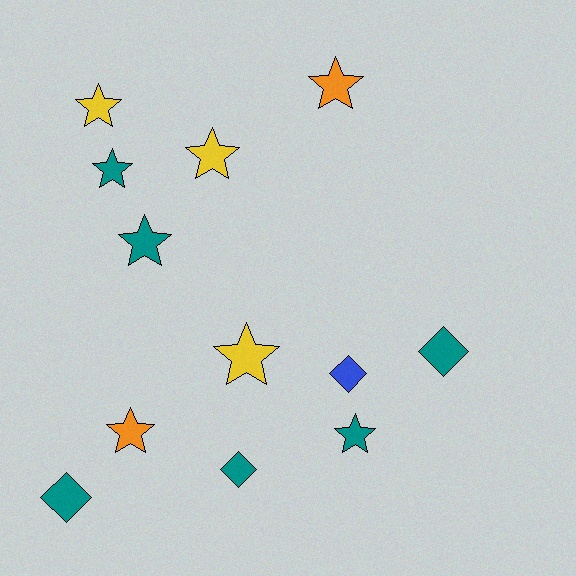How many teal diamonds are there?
There are 3 teal diamonds.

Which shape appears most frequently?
Star, with 8 objects.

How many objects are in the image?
There are 12 objects.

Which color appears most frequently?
Teal, with 6 objects.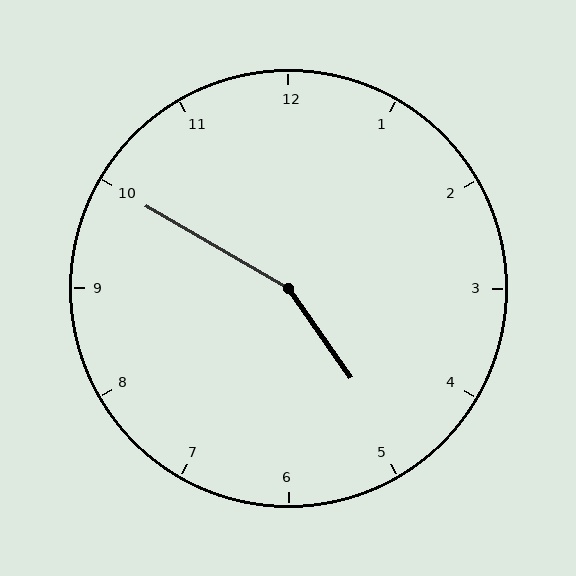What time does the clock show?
4:50.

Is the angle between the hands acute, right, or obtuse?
It is obtuse.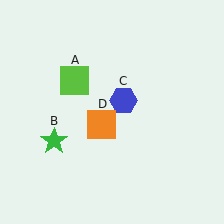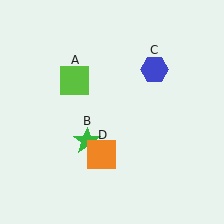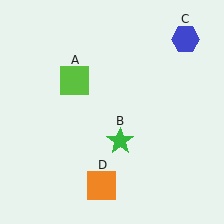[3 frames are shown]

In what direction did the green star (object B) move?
The green star (object B) moved right.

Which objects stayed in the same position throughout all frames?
Lime square (object A) remained stationary.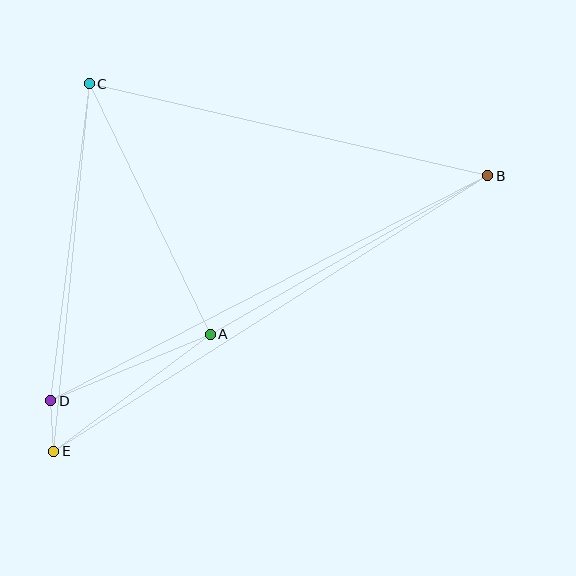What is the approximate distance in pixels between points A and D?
The distance between A and D is approximately 173 pixels.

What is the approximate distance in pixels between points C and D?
The distance between C and D is approximately 319 pixels.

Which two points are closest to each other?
Points D and E are closest to each other.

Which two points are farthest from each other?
Points B and E are farthest from each other.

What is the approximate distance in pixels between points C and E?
The distance between C and E is approximately 369 pixels.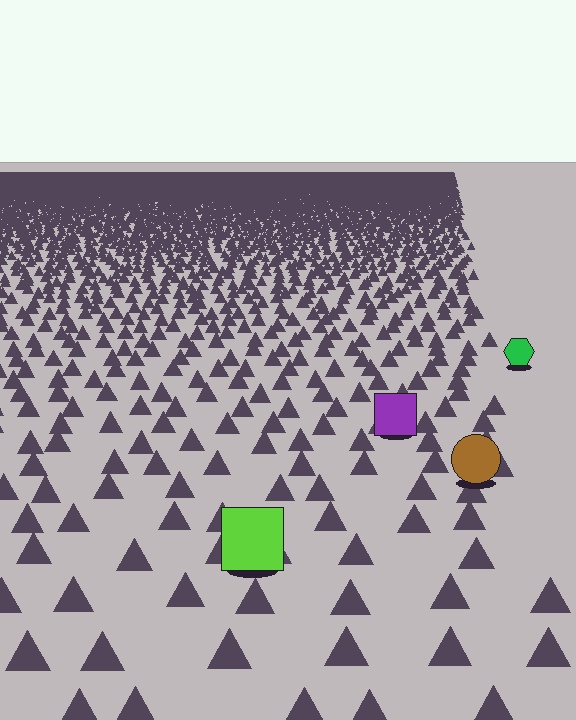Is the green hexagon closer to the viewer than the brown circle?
No. The brown circle is closer — you can tell from the texture gradient: the ground texture is coarser near it.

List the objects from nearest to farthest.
From nearest to farthest: the lime square, the brown circle, the purple square, the green hexagon.